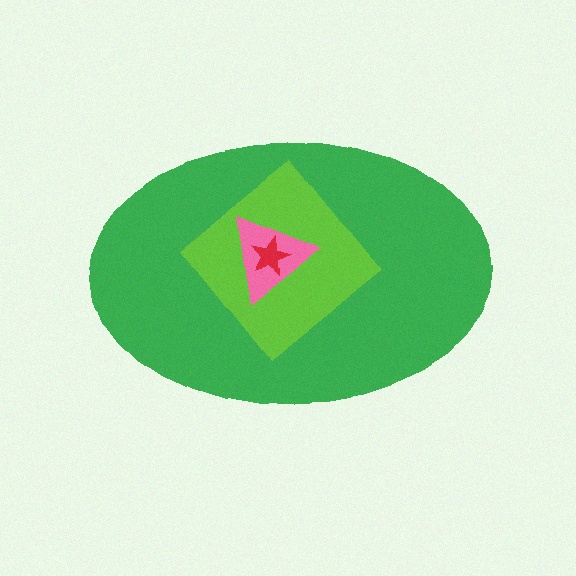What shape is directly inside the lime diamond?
The pink triangle.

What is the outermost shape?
The green ellipse.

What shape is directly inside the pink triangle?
The red star.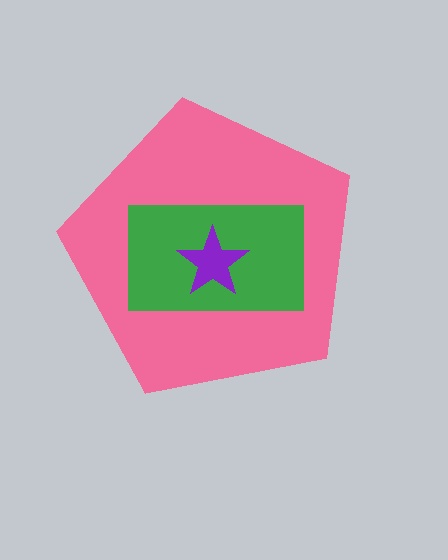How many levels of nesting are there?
3.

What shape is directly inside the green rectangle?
The purple star.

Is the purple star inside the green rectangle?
Yes.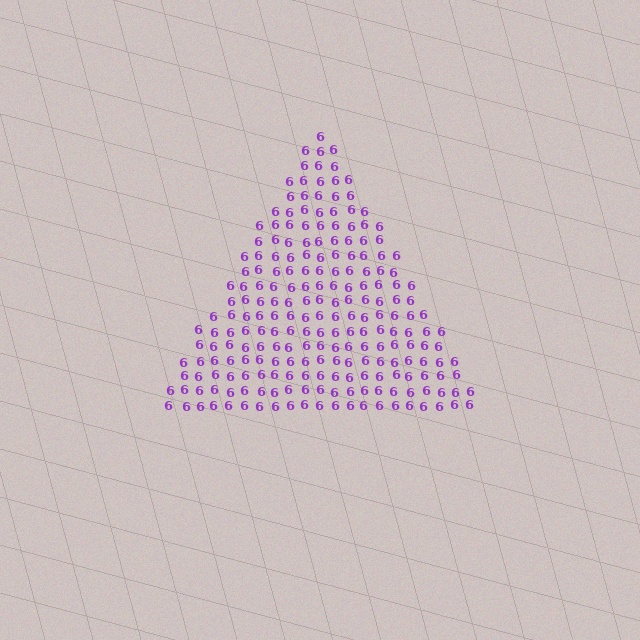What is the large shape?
The large shape is a triangle.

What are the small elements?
The small elements are digit 6's.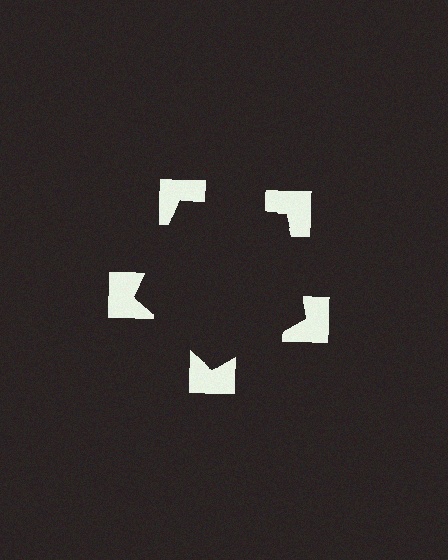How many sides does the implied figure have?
5 sides.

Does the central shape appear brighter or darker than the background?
It typically appears slightly darker than the background, even though no actual brightness change is drawn.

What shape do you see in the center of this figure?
An illusory pentagon — its edges are inferred from the aligned wedge cuts in the notched squares, not physically drawn.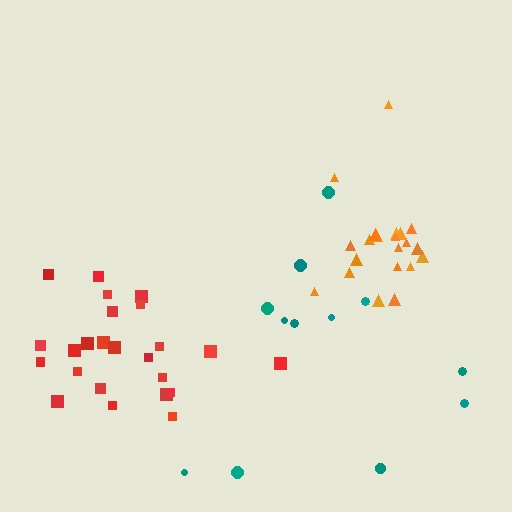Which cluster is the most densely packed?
Orange.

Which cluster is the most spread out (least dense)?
Teal.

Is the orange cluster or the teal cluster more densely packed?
Orange.